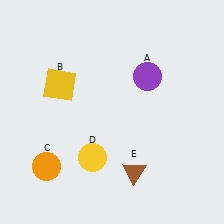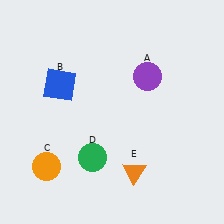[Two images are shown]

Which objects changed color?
B changed from yellow to blue. D changed from yellow to green. E changed from brown to orange.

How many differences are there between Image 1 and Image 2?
There are 3 differences between the two images.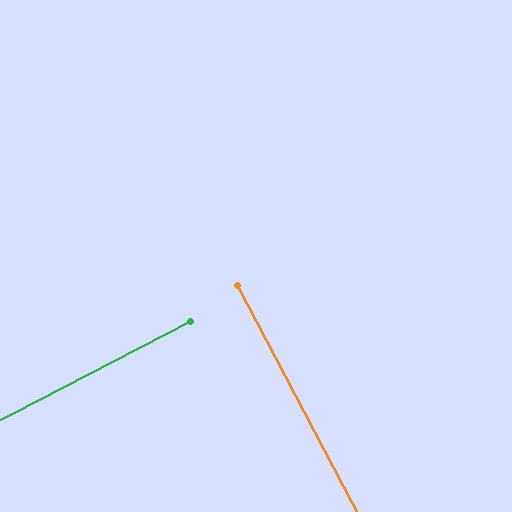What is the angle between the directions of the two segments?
Approximately 90 degrees.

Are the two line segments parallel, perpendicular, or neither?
Perpendicular — they meet at approximately 90°.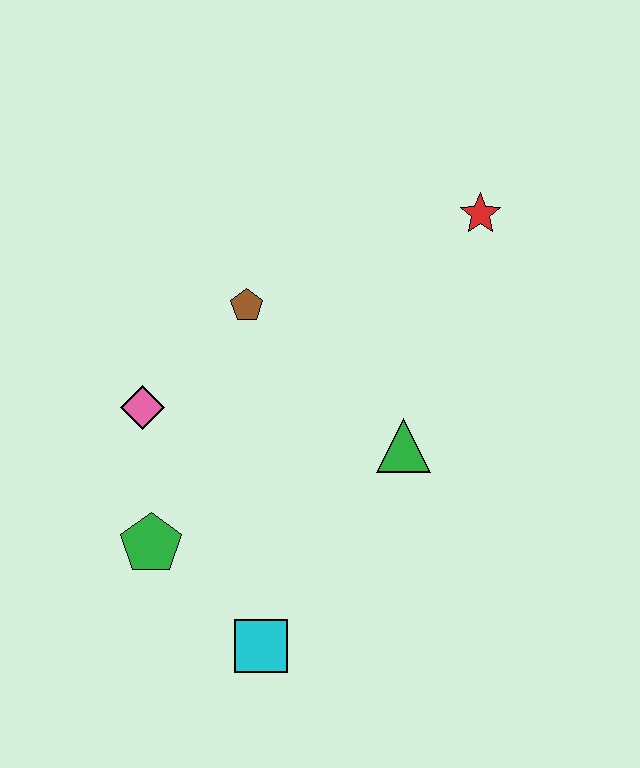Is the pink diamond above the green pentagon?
Yes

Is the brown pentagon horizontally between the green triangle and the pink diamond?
Yes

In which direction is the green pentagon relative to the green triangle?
The green pentagon is to the left of the green triangle.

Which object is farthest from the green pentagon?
The red star is farthest from the green pentagon.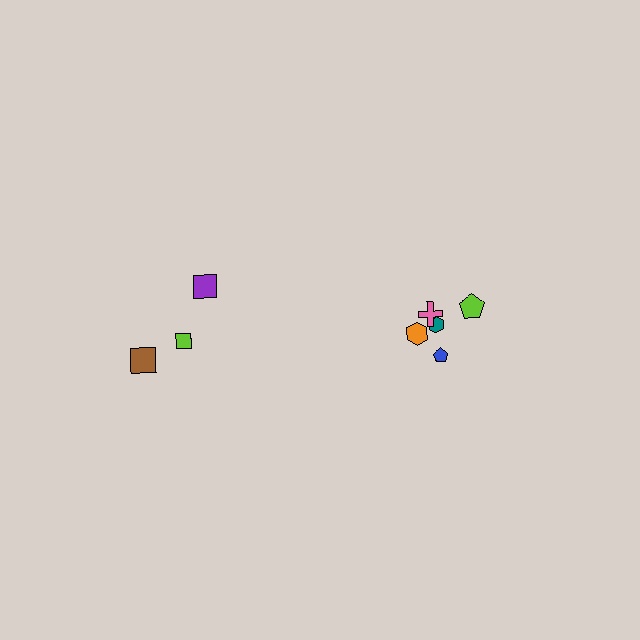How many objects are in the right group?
There are 5 objects.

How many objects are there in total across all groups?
There are 8 objects.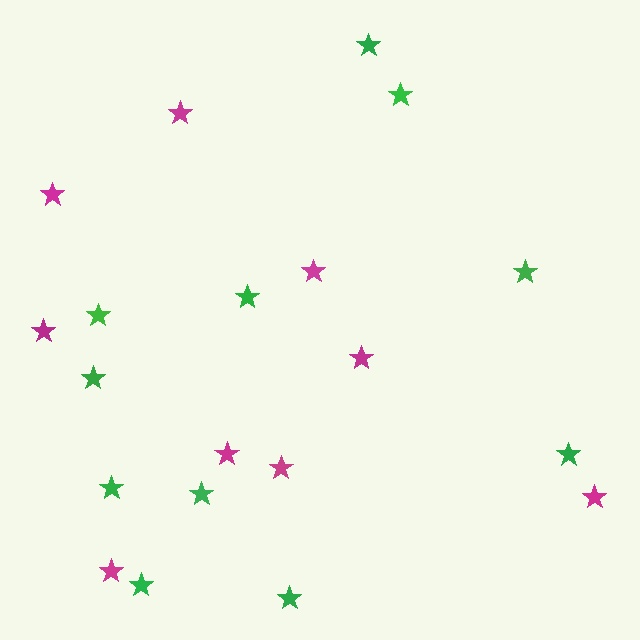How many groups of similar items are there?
There are 2 groups: one group of magenta stars (9) and one group of green stars (11).